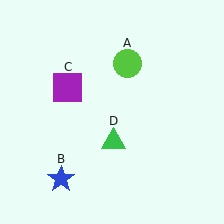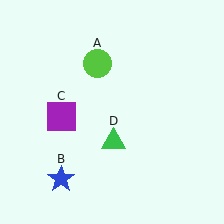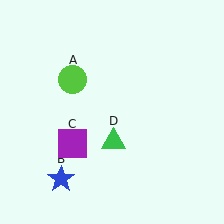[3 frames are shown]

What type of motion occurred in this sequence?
The lime circle (object A), purple square (object C) rotated counterclockwise around the center of the scene.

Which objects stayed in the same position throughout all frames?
Blue star (object B) and green triangle (object D) remained stationary.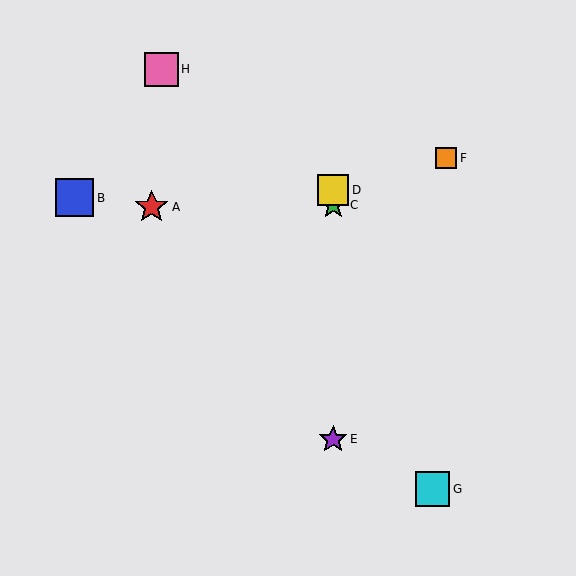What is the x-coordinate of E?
Object E is at x≈333.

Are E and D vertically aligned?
Yes, both are at x≈333.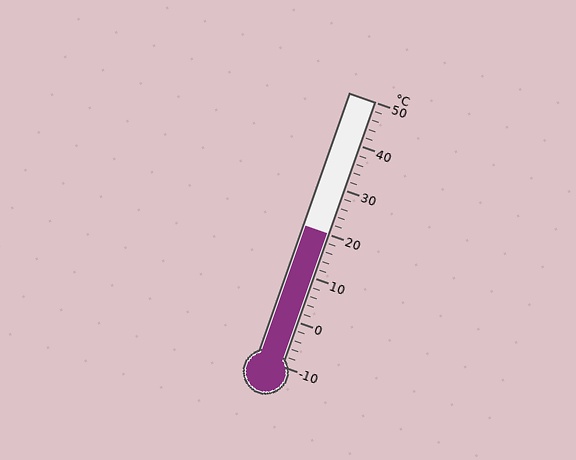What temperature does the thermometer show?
The thermometer shows approximately 20°C.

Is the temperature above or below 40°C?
The temperature is below 40°C.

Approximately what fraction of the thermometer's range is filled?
The thermometer is filled to approximately 50% of its range.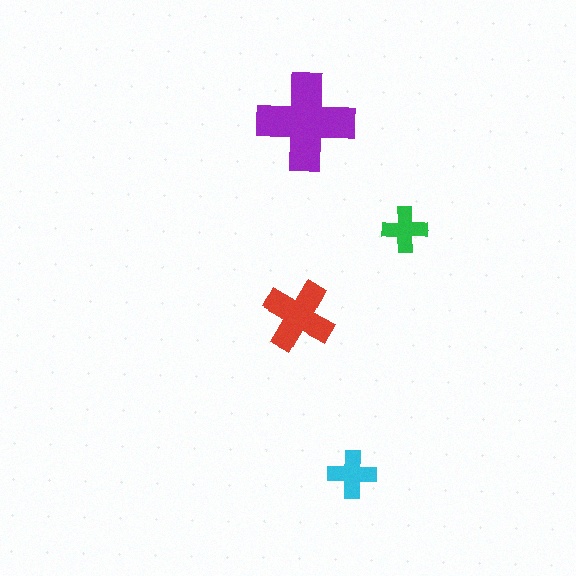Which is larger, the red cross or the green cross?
The red one.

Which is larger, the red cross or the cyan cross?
The red one.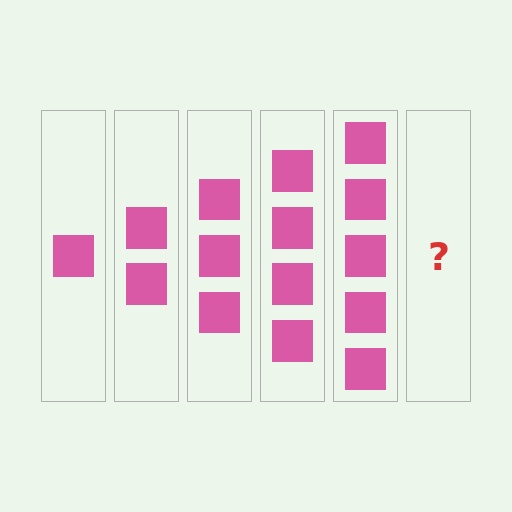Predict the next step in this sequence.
The next step is 6 squares.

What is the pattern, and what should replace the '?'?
The pattern is that each step adds one more square. The '?' should be 6 squares.